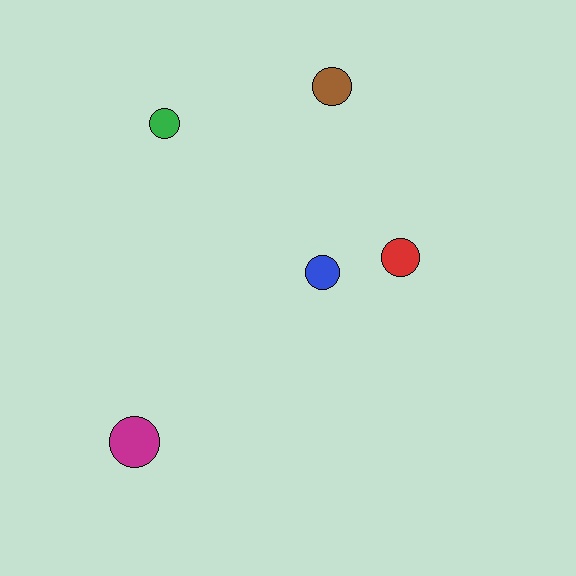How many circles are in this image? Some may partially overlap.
There are 5 circles.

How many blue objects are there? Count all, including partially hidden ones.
There is 1 blue object.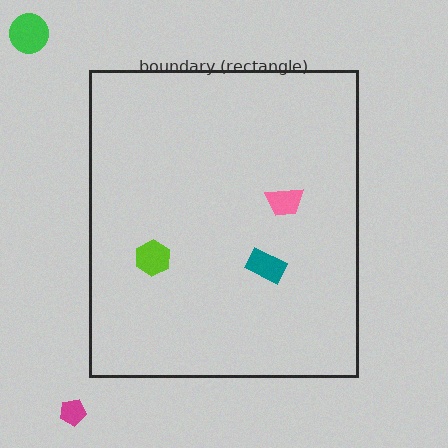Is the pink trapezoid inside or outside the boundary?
Inside.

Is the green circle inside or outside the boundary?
Outside.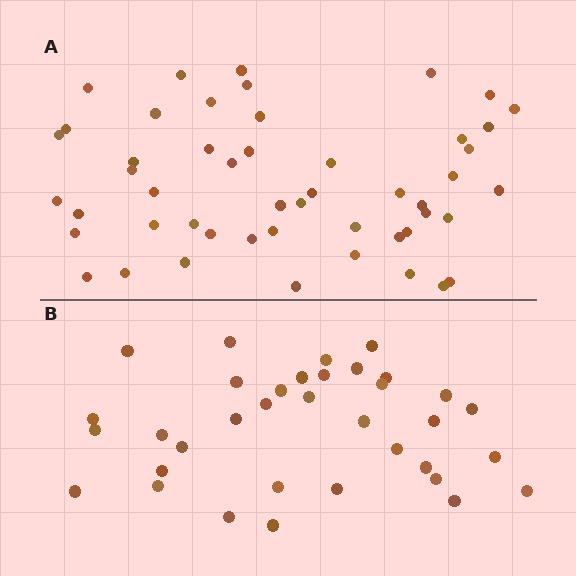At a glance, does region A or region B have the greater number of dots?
Region A (the top region) has more dots.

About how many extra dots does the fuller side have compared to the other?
Region A has approximately 15 more dots than region B.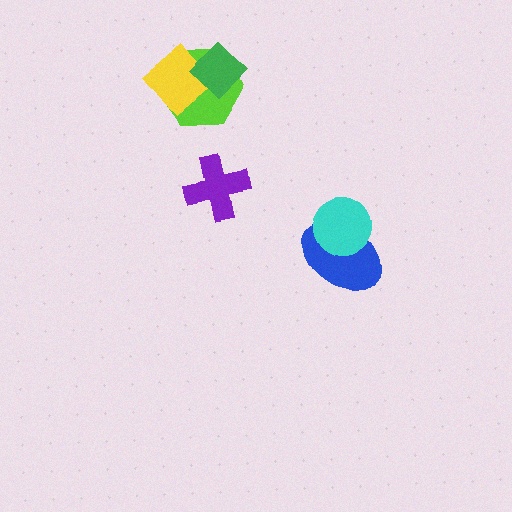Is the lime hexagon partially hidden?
Yes, it is partially covered by another shape.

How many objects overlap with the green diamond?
2 objects overlap with the green diamond.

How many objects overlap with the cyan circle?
1 object overlaps with the cyan circle.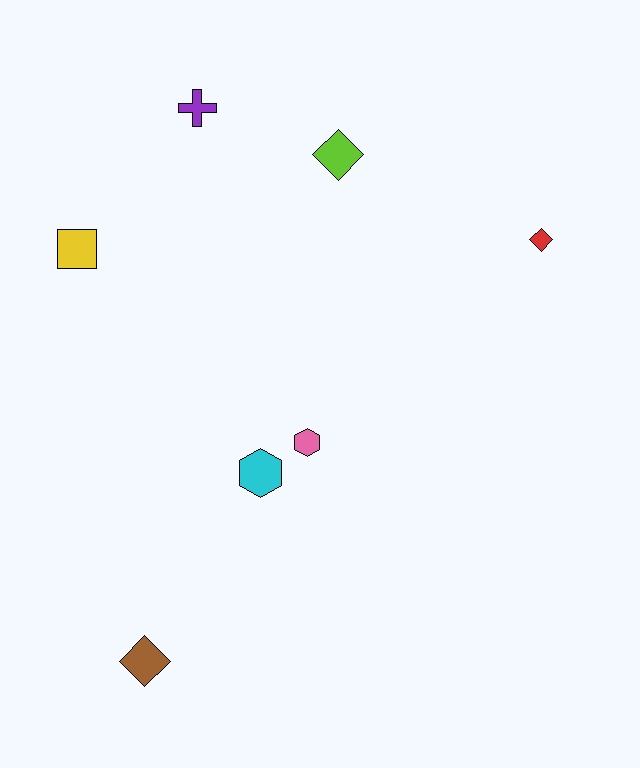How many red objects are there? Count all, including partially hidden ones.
There is 1 red object.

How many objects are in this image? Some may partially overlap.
There are 7 objects.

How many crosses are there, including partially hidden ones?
There is 1 cross.